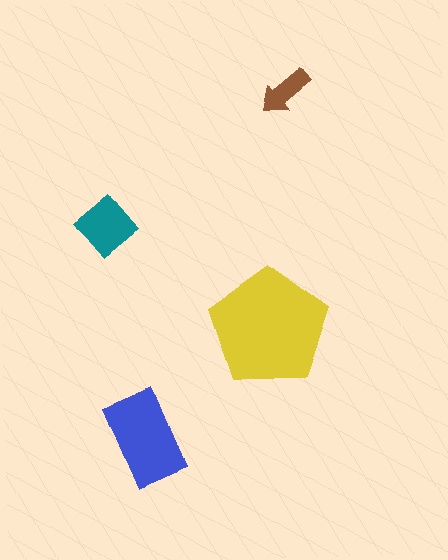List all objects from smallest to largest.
The brown arrow, the teal diamond, the blue rectangle, the yellow pentagon.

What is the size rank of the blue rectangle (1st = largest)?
2nd.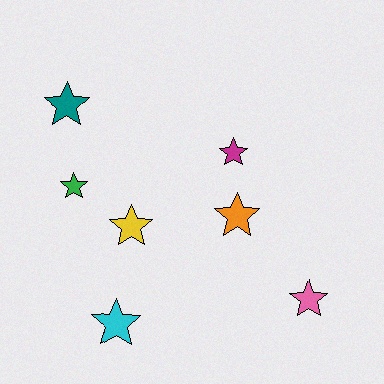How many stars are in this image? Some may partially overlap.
There are 7 stars.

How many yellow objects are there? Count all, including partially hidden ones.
There is 1 yellow object.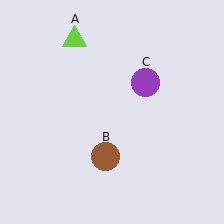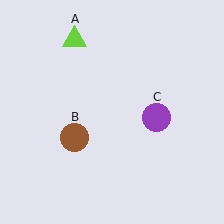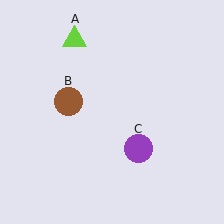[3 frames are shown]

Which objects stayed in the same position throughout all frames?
Lime triangle (object A) remained stationary.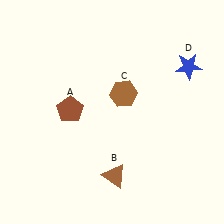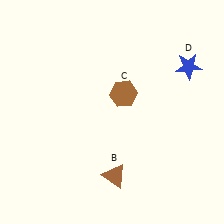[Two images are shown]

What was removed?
The brown pentagon (A) was removed in Image 2.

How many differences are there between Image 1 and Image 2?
There is 1 difference between the two images.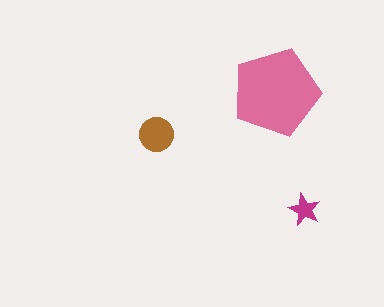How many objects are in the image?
There are 3 objects in the image.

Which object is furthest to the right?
The magenta star is rightmost.